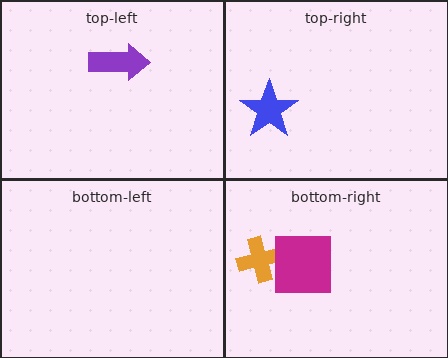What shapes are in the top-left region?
The purple arrow.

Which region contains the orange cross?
The bottom-right region.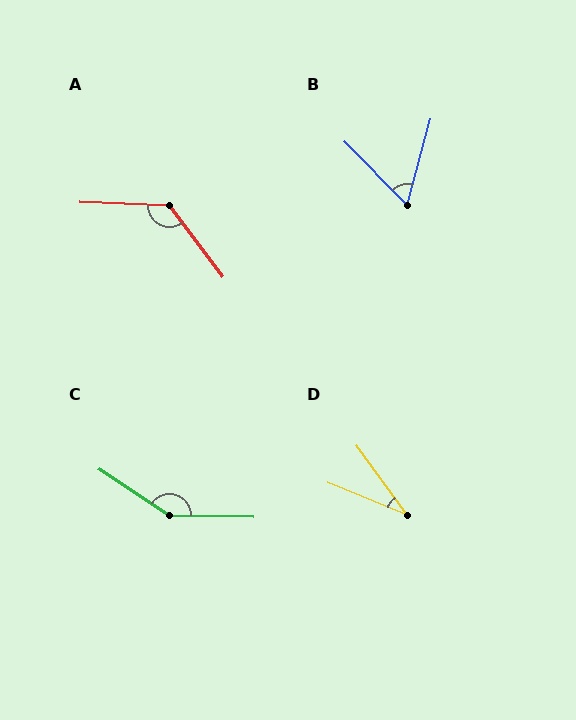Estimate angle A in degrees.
Approximately 129 degrees.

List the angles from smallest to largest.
D (32°), B (60°), A (129°), C (147°).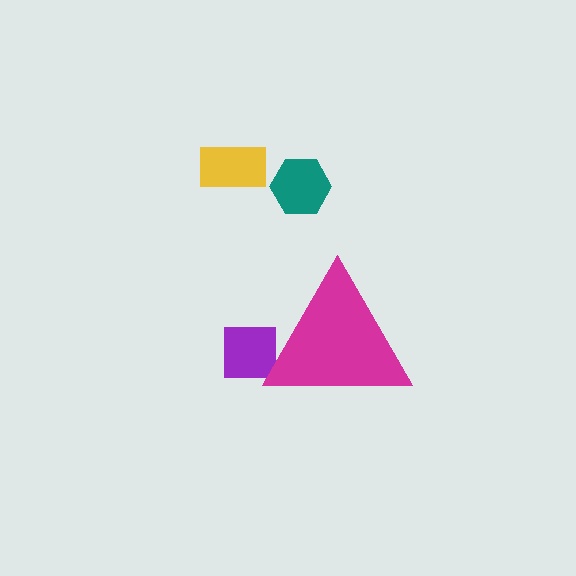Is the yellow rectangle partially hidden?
No, the yellow rectangle is fully visible.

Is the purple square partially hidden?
Yes, the purple square is partially hidden behind the magenta triangle.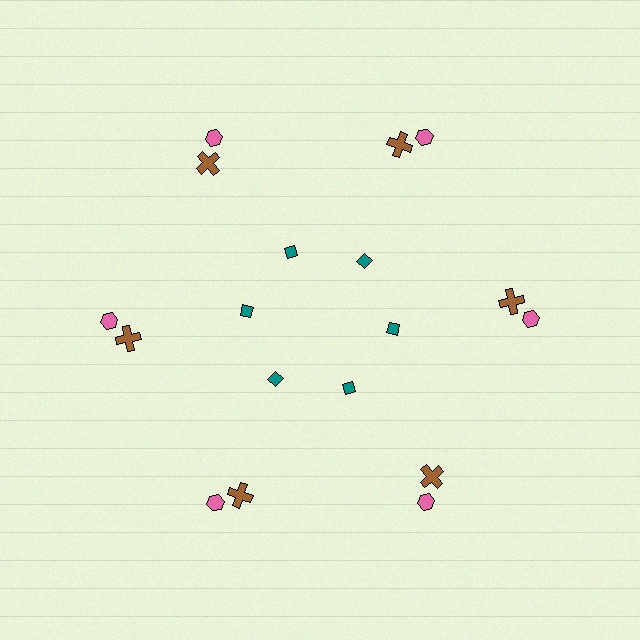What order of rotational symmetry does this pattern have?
This pattern has 6-fold rotational symmetry.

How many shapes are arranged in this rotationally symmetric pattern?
There are 18 shapes, arranged in 6 groups of 3.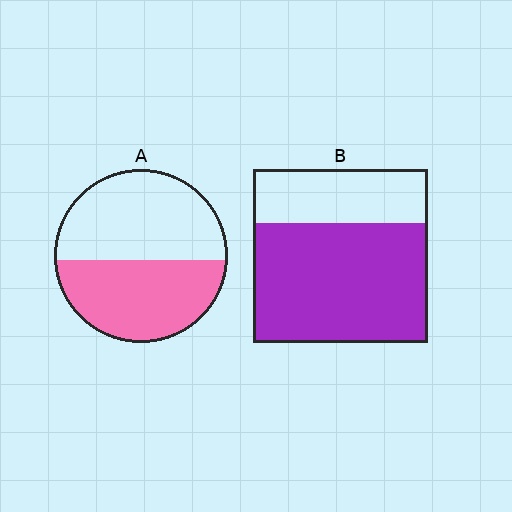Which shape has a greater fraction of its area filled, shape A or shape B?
Shape B.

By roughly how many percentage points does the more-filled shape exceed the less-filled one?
By roughly 20 percentage points (B over A).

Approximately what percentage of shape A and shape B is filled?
A is approximately 45% and B is approximately 70%.